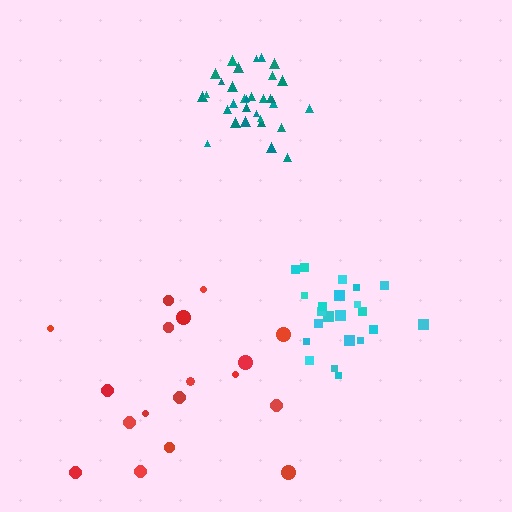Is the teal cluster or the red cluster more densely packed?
Teal.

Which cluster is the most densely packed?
Teal.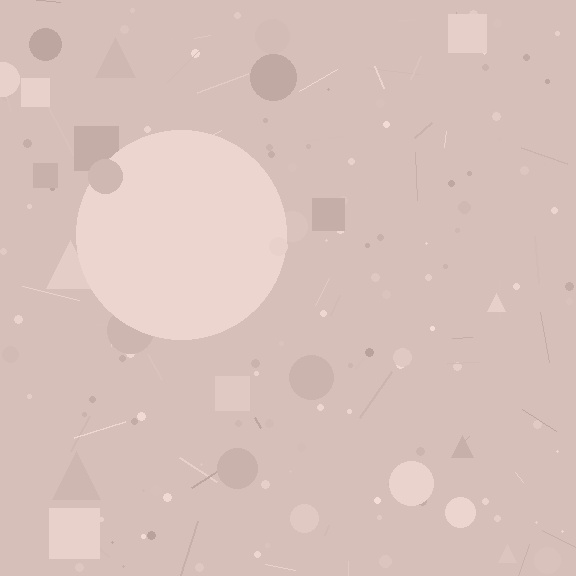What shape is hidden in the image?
A circle is hidden in the image.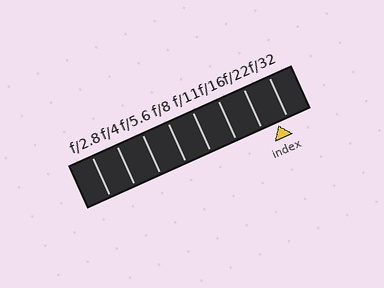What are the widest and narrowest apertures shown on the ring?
The widest aperture shown is f/2.8 and the narrowest is f/32.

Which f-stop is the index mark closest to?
The index mark is closest to f/32.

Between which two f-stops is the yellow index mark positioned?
The index mark is between f/22 and f/32.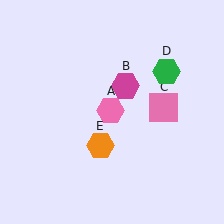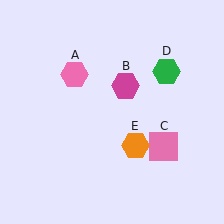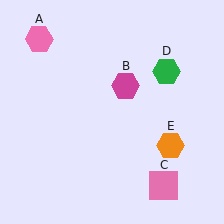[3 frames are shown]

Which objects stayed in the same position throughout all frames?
Magenta hexagon (object B) and green hexagon (object D) remained stationary.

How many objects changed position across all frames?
3 objects changed position: pink hexagon (object A), pink square (object C), orange hexagon (object E).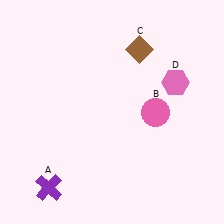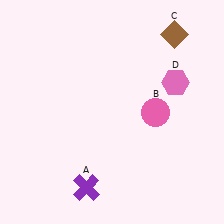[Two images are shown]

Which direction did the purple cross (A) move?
The purple cross (A) moved right.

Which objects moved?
The objects that moved are: the purple cross (A), the brown diamond (C).